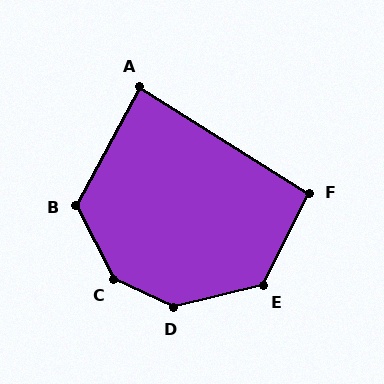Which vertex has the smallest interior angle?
A, at approximately 86 degrees.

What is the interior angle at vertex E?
Approximately 131 degrees (obtuse).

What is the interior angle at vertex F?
Approximately 95 degrees (obtuse).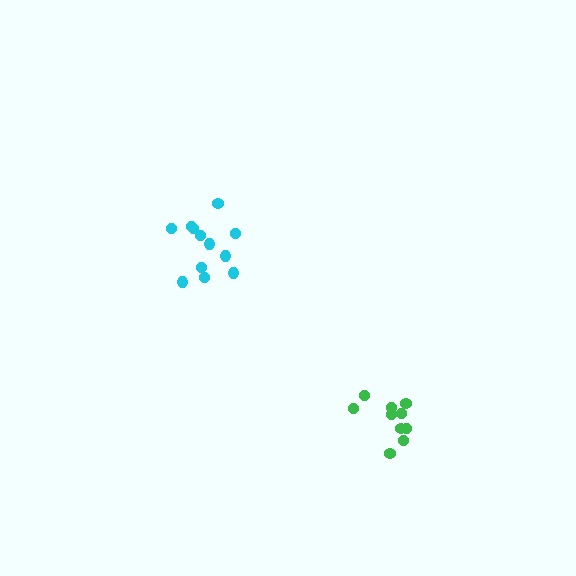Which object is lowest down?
The green cluster is bottommost.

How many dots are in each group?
Group 1: 12 dots, Group 2: 10 dots (22 total).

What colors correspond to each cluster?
The clusters are colored: cyan, green.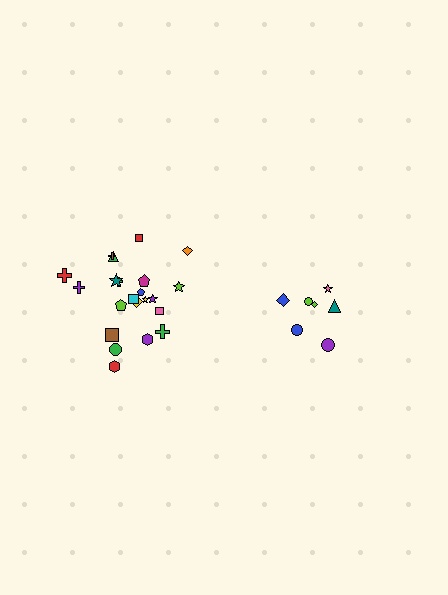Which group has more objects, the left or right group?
The left group.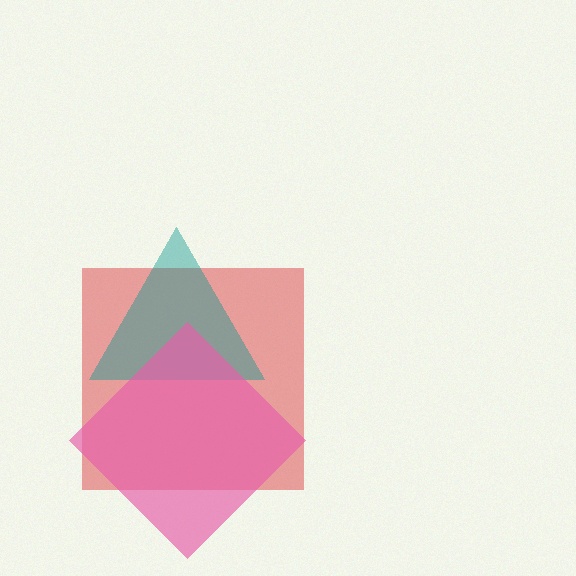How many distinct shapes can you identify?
There are 3 distinct shapes: a red square, a teal triangle, a pink diamond.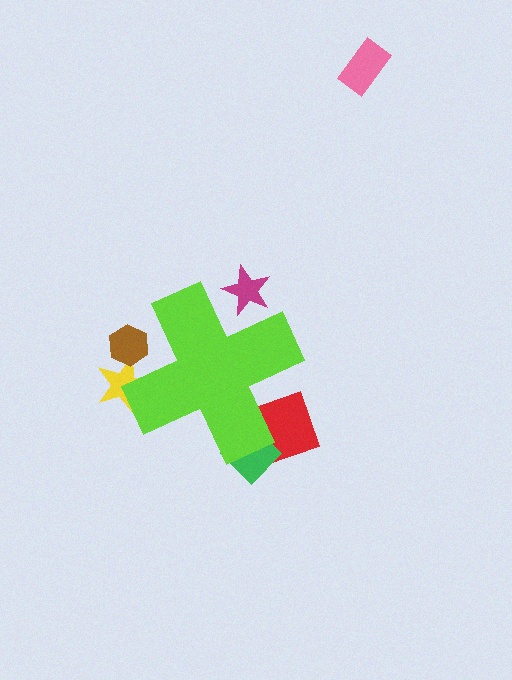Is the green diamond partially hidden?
Yes, the green diamond is partially hidden behind the lime cross.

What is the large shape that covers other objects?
A lime cross.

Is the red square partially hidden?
Yes, the red square is partially hidden behind the lime cross.